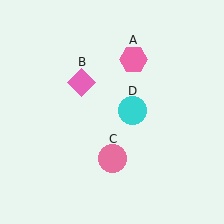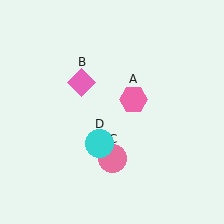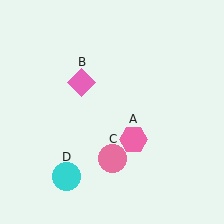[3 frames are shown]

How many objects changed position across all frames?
2 objects changed position: pink hexagon (object A), cyan circle (object D).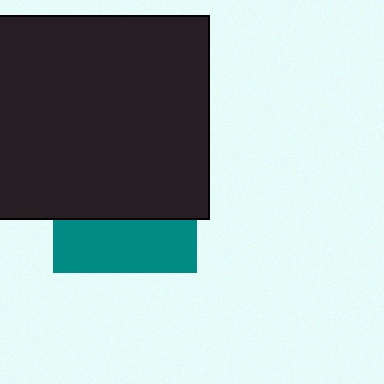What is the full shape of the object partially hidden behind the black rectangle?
The partially hidden object is a teal square.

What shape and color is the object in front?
The object in front is a black rectangle.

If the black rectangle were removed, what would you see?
You would see the complete teal square.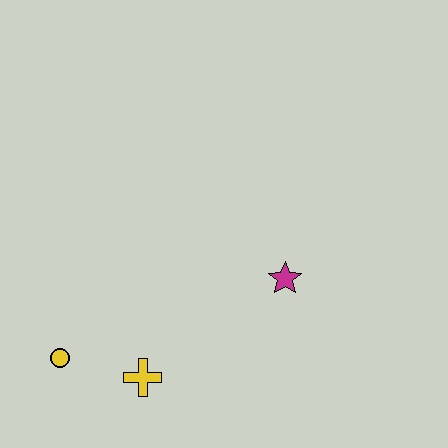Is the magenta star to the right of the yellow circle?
Yes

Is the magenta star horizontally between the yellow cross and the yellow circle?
No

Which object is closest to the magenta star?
The yellow cross is closest to the magenta star.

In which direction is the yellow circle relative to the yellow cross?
The yellow circle is to the left of the yellow cross.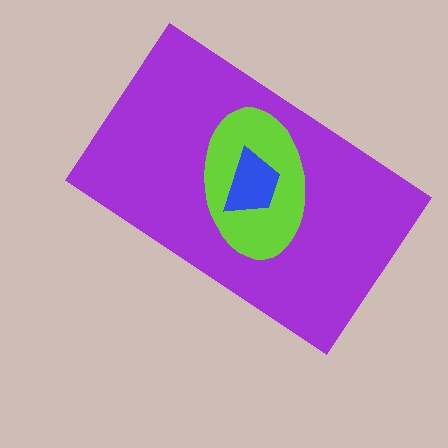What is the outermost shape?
The purple rectangle.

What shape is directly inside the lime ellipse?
The blue trapezoid.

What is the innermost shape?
The blue trapezoid.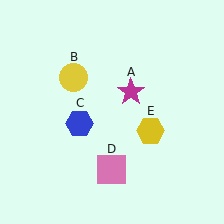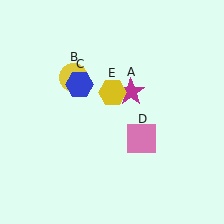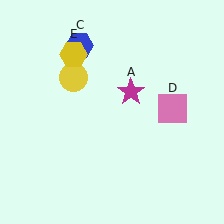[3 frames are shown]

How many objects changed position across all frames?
3 objects changed position: blue hexagon (object C), pink square (object D), yellow hexagon (object E).